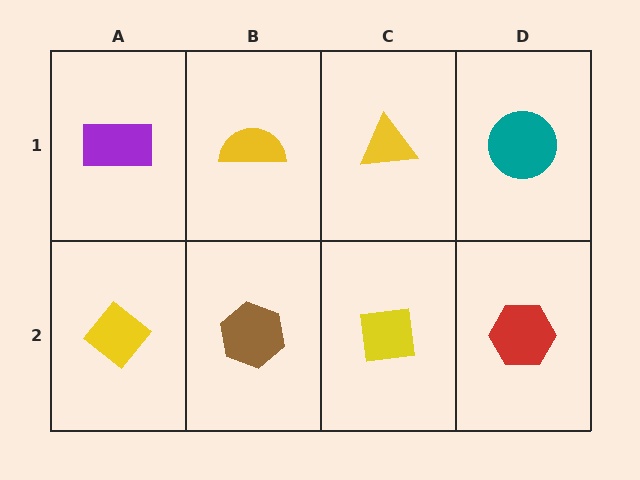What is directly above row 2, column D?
A teal circle.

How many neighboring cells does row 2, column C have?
3.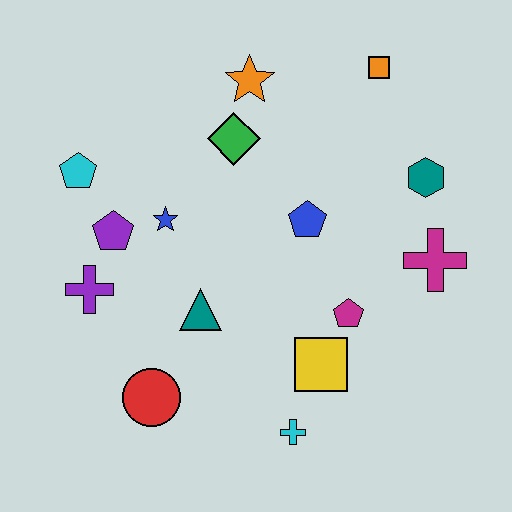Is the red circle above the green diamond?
No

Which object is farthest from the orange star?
The cyan cross is farthest from the orange star.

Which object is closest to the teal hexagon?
The magenta cross is closest to the teal hexagon.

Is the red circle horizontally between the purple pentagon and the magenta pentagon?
Yes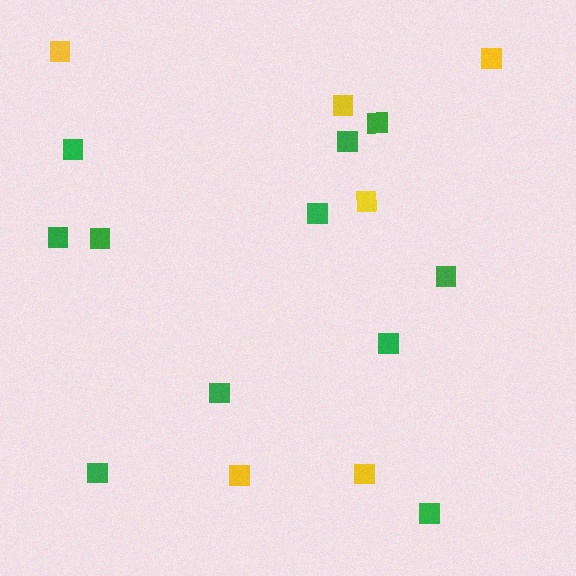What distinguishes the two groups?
There are 2 groups: one group of green squares (11) and one group of yellow squares (6).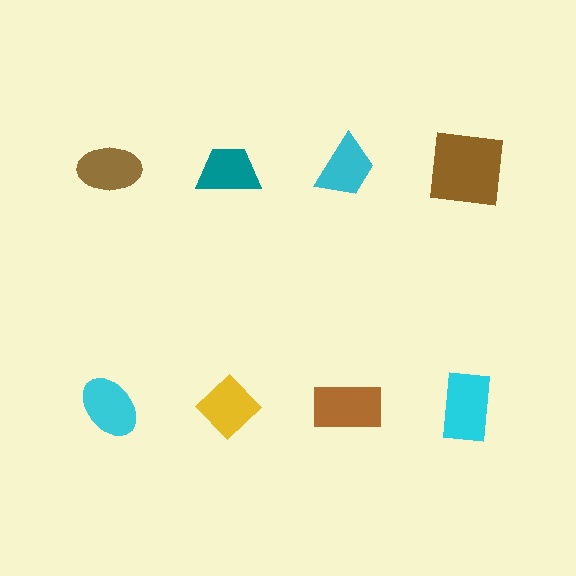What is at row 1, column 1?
A brown ellipse.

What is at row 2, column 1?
A cyan ellipse.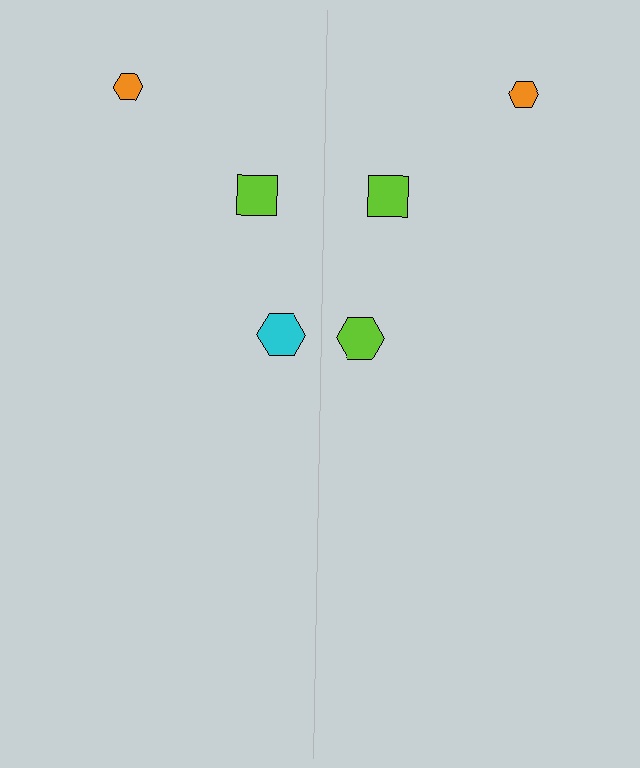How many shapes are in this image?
There are 6 shapes in this image.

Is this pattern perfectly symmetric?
No, the pattern is not perfectly symmetric. The lime hexagon on the right side breaks the symmetry — its mirror counterpart is cyan.